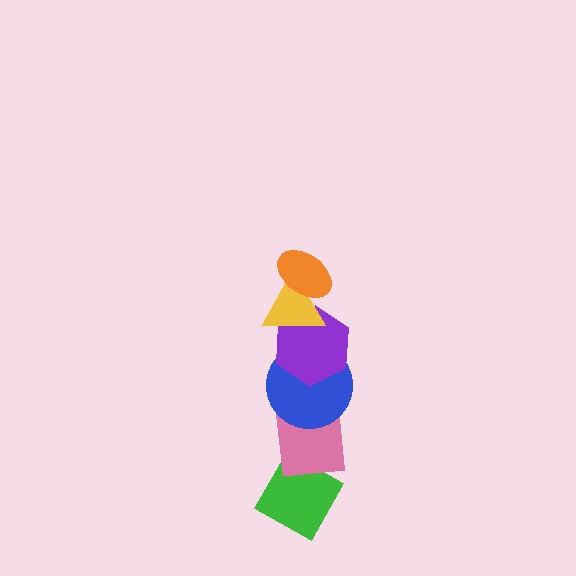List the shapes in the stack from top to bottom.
From top to bottom: the orange ellipse, the yellow triangle, the purple hexagon, the blue circle, the pink square, the green diamond.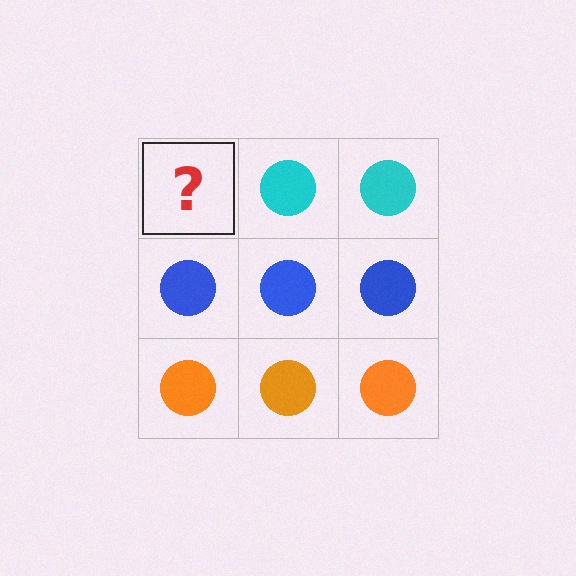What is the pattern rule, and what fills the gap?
The rule is that each row has a consistent color. The gap should be filled with a cyan circle.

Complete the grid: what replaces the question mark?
The question mark should be replaced with a cyan circle.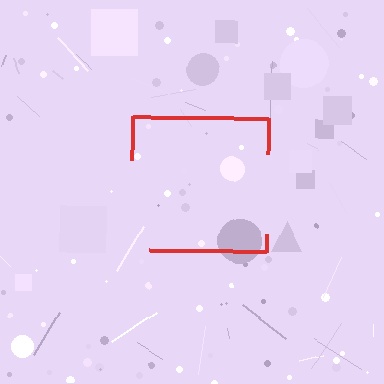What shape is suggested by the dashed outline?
The dashed outline suggests a square.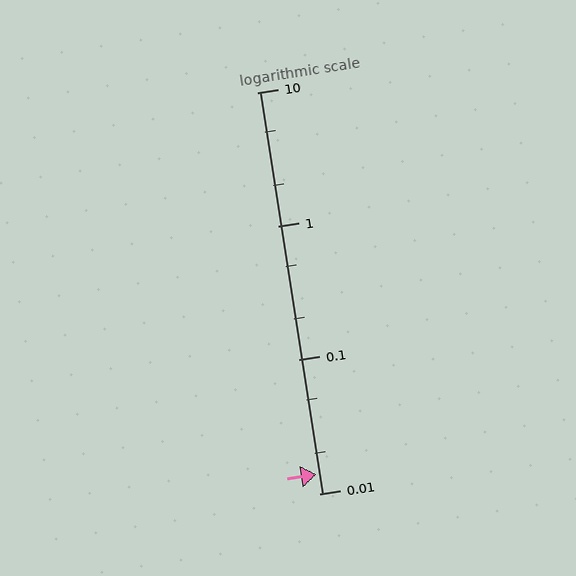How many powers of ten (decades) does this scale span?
The scale spans 3 decades, from 0.01 to 10.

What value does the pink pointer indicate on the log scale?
The pointer indicates approximately 0.014.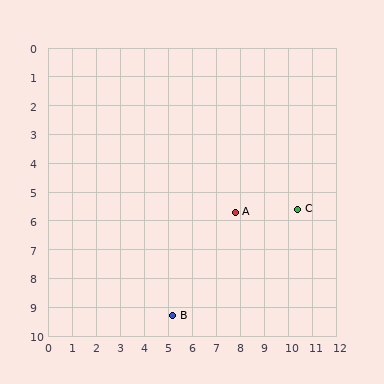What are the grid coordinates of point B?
Point B is at approximately (5.2, 9.3).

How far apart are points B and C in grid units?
Points B and C are about 6.4 grid units apart.